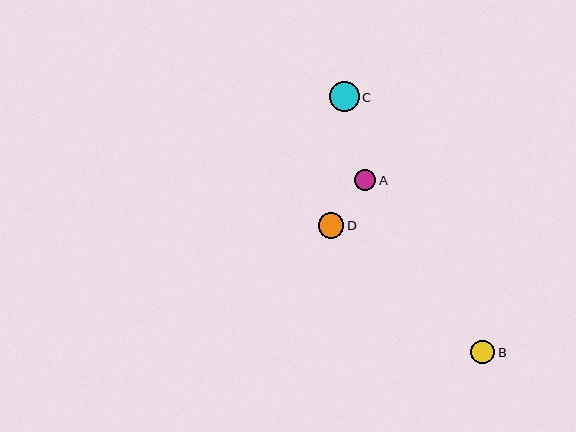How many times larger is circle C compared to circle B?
Circle C is approximately 1.3 times the size of circle B.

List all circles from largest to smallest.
From largest to smallest: C, D, B, A.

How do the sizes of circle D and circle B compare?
Circle D and circle B are approximately the same size.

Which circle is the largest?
Circle C is the largest with a size of approximately 30 pixels.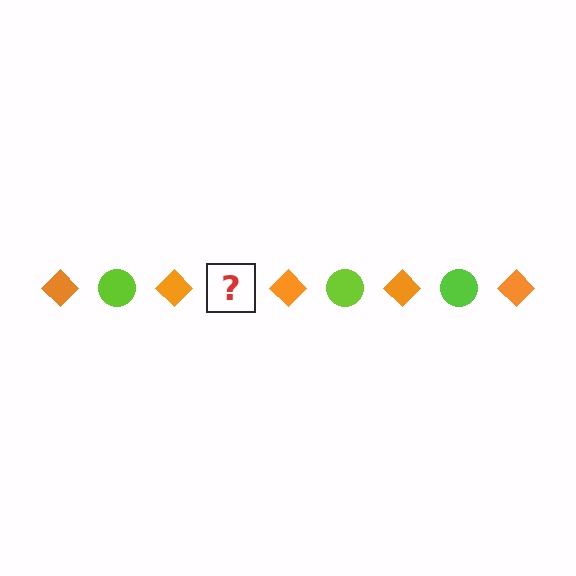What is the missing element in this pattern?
The missing element is a lime circle.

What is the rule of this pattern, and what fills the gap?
The rule is that the pattern alternates between orange diamond and lime circle. The gap should be filled with a lime circle.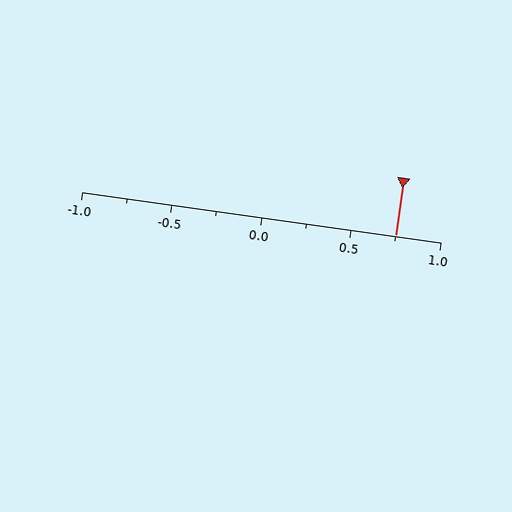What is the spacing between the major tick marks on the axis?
The major ticks are spaced 0.5 apart.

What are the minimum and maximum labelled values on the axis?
The axis runs from -1.0 to 1.0.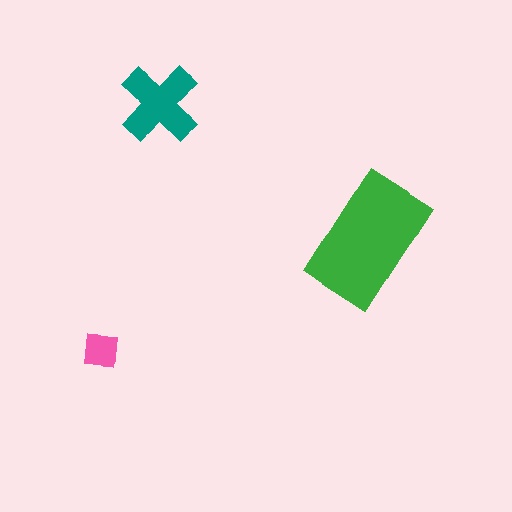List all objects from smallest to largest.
The pink square, the teal cross, the green rectangle.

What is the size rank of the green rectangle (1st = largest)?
1st.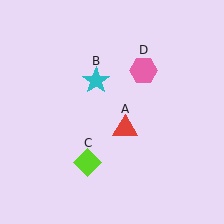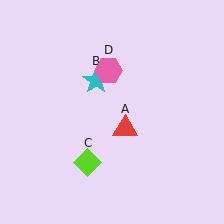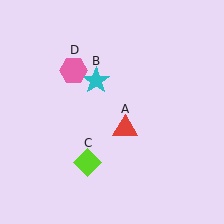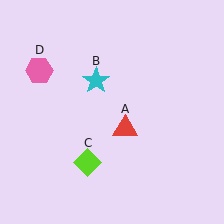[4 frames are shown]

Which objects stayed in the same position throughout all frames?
Red triangle (object A) and cyan star (object B) and lime diamond (object C) remained stationary.